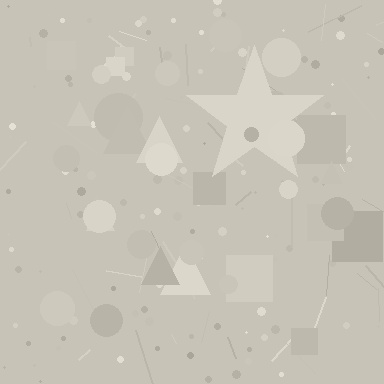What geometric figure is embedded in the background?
A star is embedded in the background.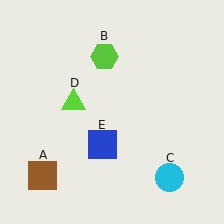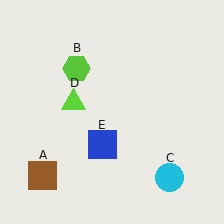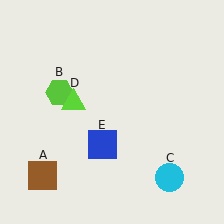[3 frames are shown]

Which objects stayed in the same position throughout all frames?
Brown square (object A) and cyan circle (object C) and lime triangle (object D) and blue square (object E) remained stationary.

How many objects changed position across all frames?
1 object changed position: lime hexagon (object B).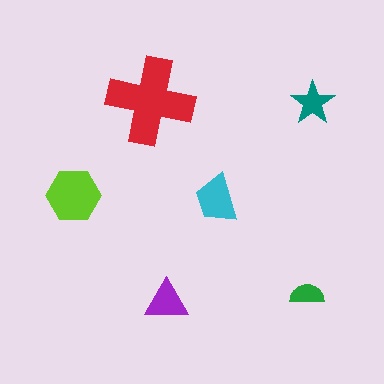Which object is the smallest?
The green semicircle.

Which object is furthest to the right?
The teal star is rightmost.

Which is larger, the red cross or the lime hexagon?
The red cross.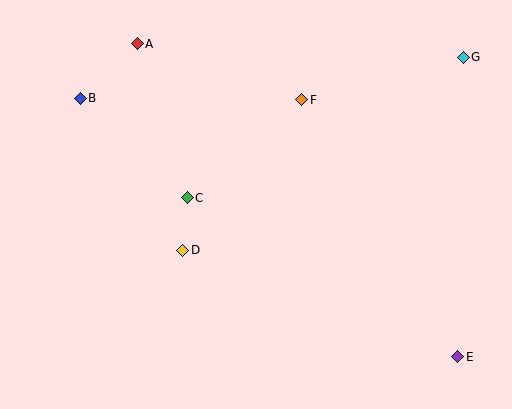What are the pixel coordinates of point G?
Point G is at (463, 57).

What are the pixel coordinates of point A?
Point A is at (137, 44).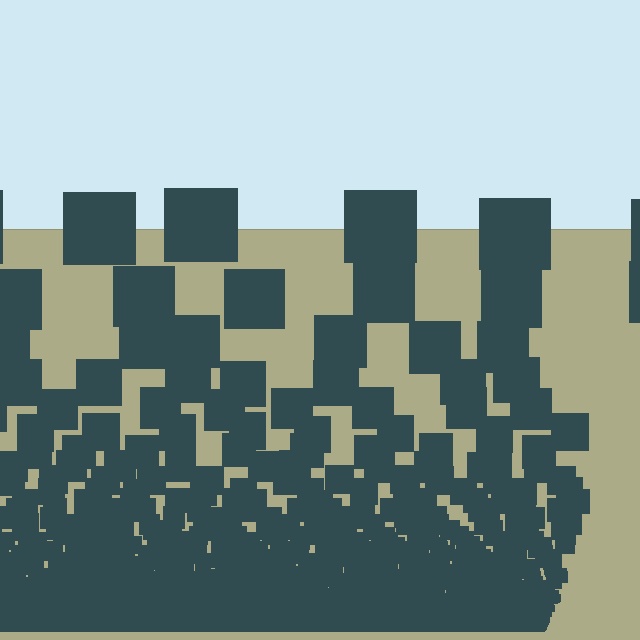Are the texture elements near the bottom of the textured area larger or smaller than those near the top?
Smaller. The gradient is inverted — elements near the bottom are smaller and denser.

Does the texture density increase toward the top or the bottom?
Density increases toward the bottom.